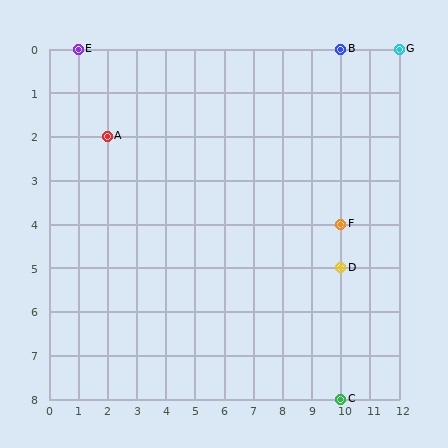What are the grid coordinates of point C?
Point C is at grid coordinates (10, 8).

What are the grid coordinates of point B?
Point B is at grid coordinates (10, 0).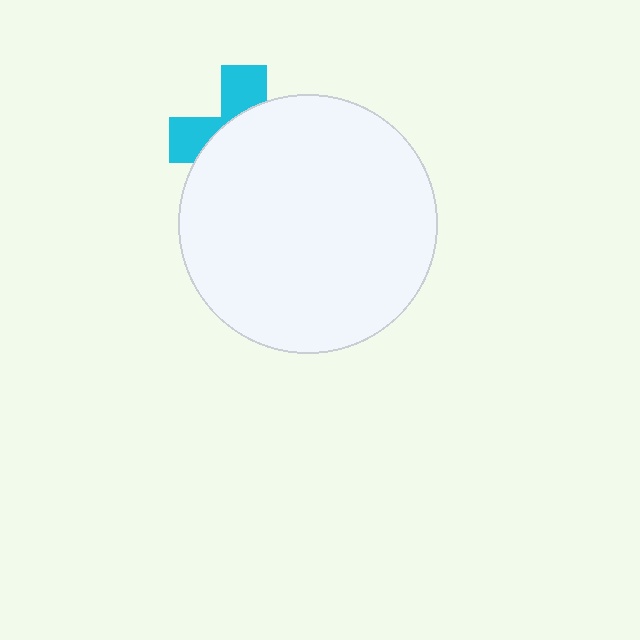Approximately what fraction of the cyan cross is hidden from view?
Roughly 66% of the cyan cross is hidden behind the white circle.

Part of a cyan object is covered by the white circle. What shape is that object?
It is a cross.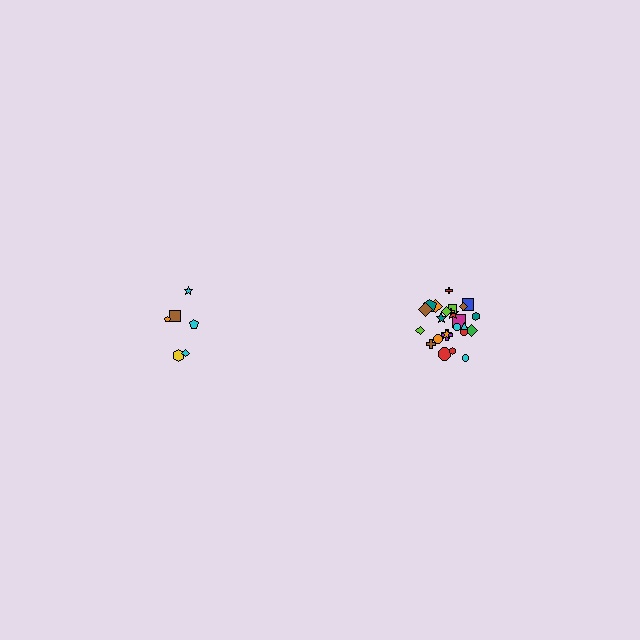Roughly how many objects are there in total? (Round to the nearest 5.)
Roughly 30 objects in total.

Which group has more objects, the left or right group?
The right group.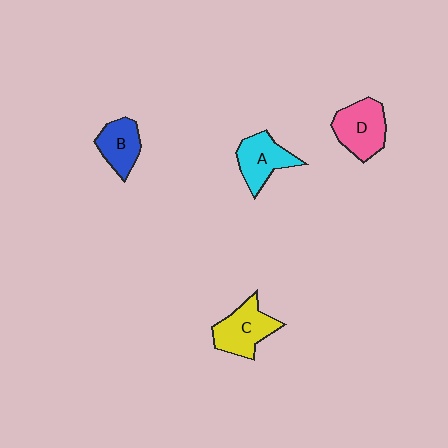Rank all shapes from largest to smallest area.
From largest to smallest: C (yellow), D (pink), A (cyan), B (blue).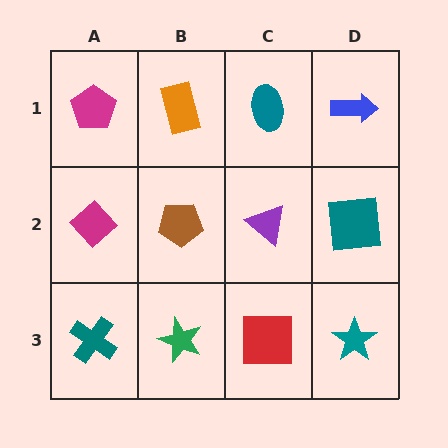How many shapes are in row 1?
4 shapes.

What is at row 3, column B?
A green star.